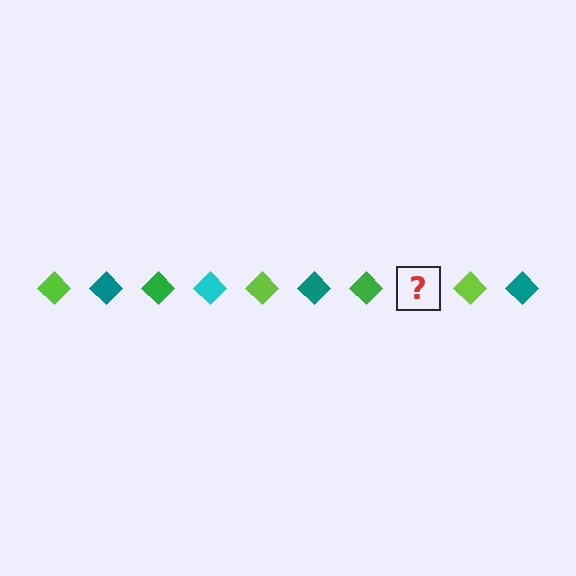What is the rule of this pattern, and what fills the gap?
The rule is that the pattern cycles through lime, teal, green, cyan diamonds. The gap should be filled with a cyan diamond.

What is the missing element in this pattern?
The missing element is a cyan diamond.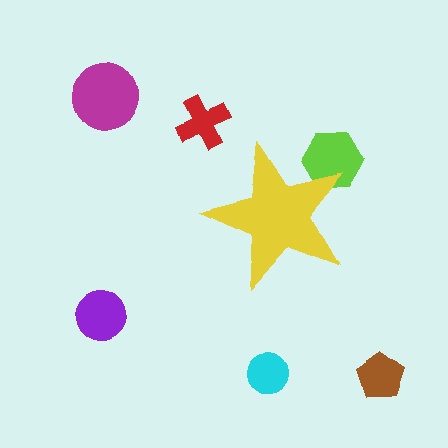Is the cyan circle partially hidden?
No, the cyan circle is fully visible.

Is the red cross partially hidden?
No, the red cross is fully visible.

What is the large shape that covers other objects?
A yellow star.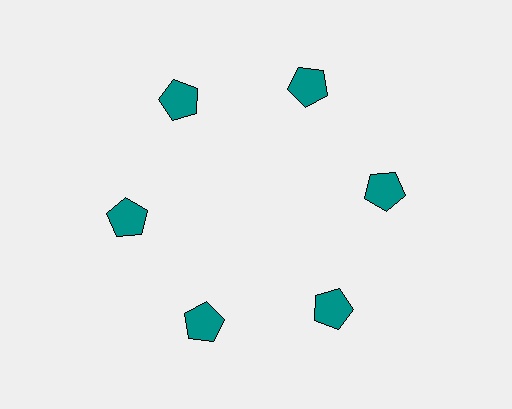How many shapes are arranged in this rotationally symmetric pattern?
There are 6 shapes, arranged in 6 groups of 1.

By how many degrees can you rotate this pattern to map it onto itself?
The pattern maps onto itself every 60 degrees of rotation.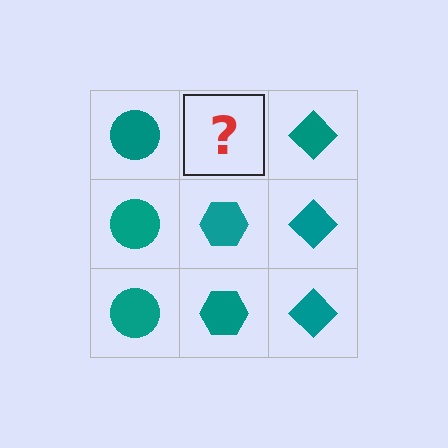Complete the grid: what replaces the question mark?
The question mark should be replaced with a teal hexagon.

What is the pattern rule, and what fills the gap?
The rule is that each column has a consistent shape. The gap should be filled with a teal hexagon.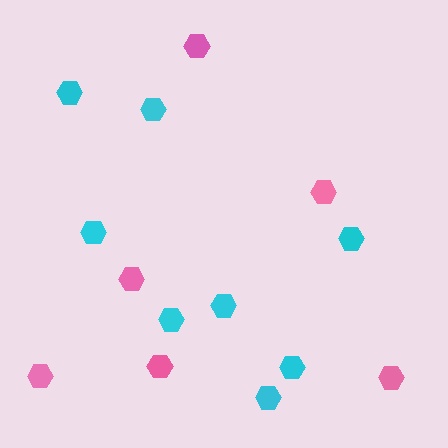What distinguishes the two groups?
There are 2 groups: one group of cyan hexagons (8) and one group of pink hexagons (6).